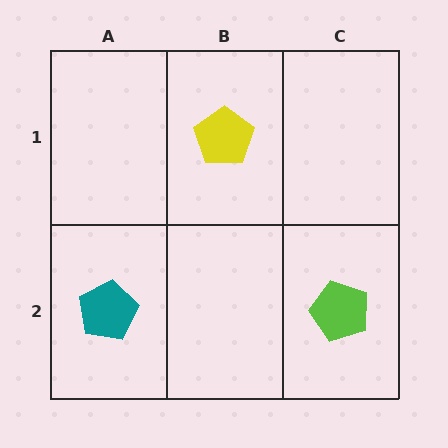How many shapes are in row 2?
2 shapes.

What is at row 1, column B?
A yellow pentagon.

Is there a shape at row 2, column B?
No, that cell is empty.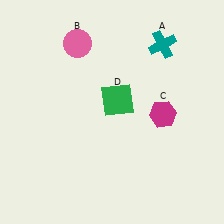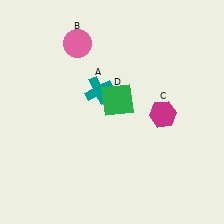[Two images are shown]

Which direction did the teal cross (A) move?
The teal cross (A) moved left.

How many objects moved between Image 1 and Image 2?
1 object moved between the two images.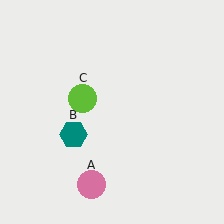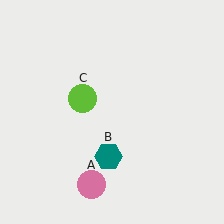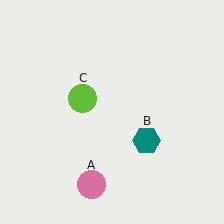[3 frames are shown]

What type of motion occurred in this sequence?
The teal hexagon (object B) rotated counterclockwise around the center of the scene.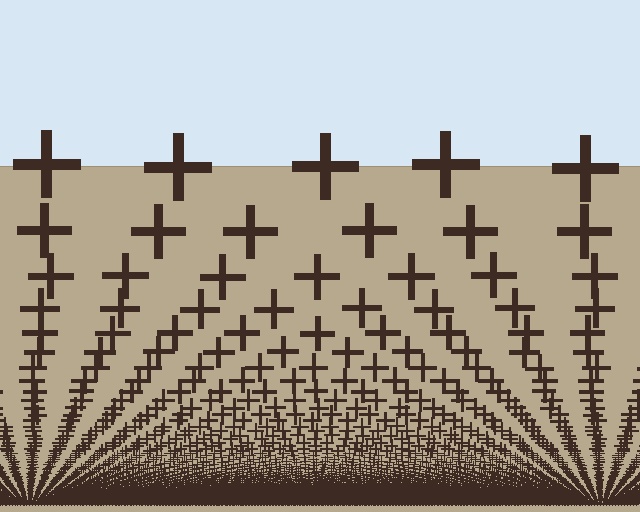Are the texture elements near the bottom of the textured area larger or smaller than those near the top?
Smaller. The gradient is inverted — elements near the bottom are smaller and denser.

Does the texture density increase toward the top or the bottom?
Density increases toward the bottom.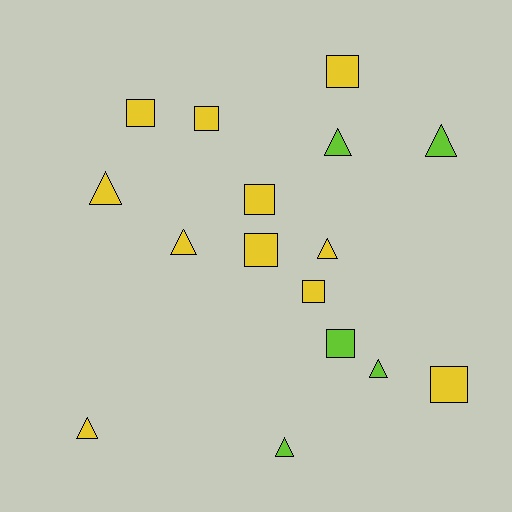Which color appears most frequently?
Yellow, with 11 objects.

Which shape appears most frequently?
Triangle, with 8 objects.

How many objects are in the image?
There are 16 objects.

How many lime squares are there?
There is 1 lime square.